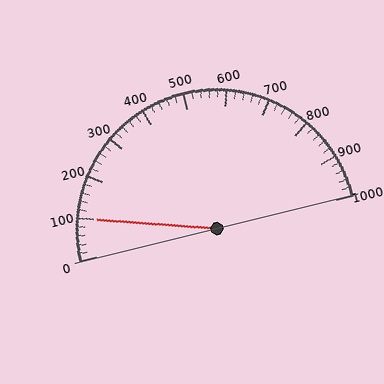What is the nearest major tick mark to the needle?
The nearest major tick mark is 100.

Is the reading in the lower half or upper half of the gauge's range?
The reading is in the lower half of the range (0 to 1000).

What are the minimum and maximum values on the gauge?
The gauge ranges from 0 to 1000.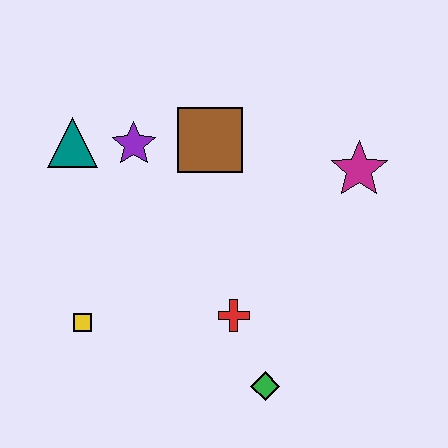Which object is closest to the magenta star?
The brown square is closest to the magenta star.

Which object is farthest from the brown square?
The green diamond is farthest from the brown square.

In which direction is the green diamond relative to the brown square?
The green diamond is below the brown square.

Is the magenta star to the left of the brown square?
No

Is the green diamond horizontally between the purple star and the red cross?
No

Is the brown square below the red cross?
No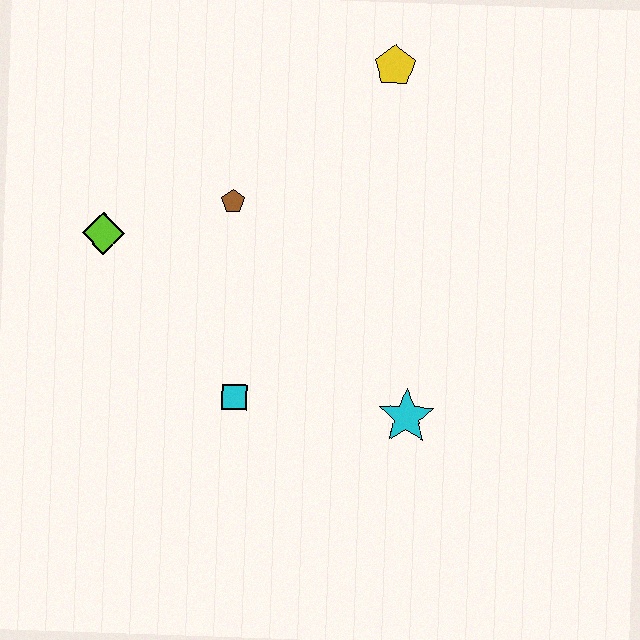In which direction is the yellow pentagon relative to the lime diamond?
The yellow pentagon is to the right of the lime diamond.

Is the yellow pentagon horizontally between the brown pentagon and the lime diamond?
No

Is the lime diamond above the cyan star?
Yes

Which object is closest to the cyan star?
The cyan square is closest to the cyan star.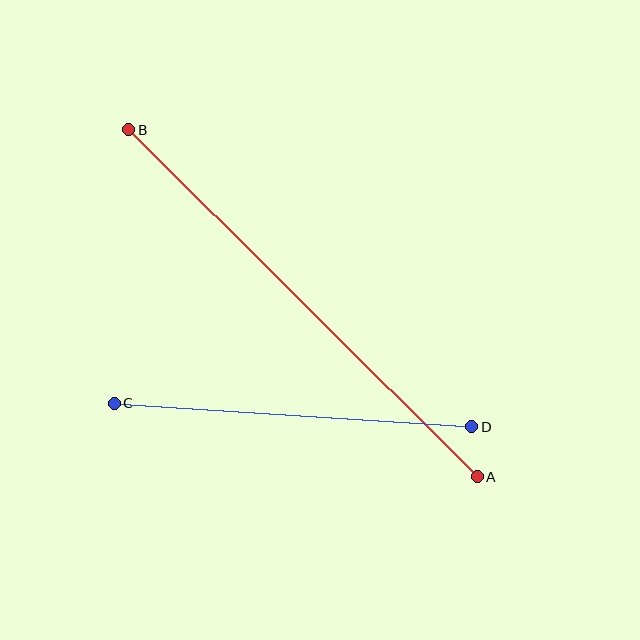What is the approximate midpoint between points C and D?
The midpoint is at approximately (293, 415) pixels.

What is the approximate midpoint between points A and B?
The midpoint is at approximately (303, 303) pixels.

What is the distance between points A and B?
The distance is approximately 492 pixels.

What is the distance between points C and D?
The distance is approximately 358 pixels.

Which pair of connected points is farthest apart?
Points A and B are farthest apart.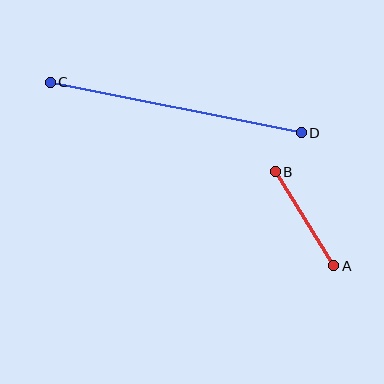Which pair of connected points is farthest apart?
Points C and D are farthest apart.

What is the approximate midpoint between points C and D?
The midpoint is at approximately (176, 108) pixels.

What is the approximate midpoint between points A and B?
The midpoint is at approximately (304, 219) pixels.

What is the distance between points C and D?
The distance is approximately 256 pixels.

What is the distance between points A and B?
The distance is approximately 111 pixels.